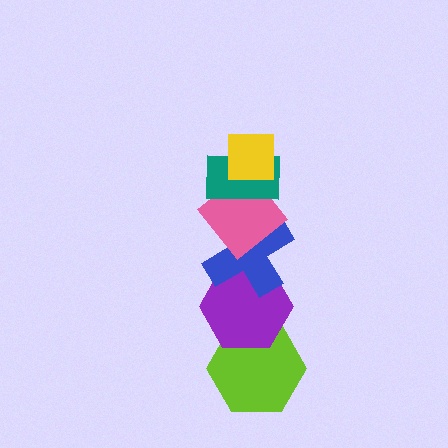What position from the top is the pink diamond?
The pink diamond is 3rd from the top.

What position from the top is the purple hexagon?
The purple hexagon is 5th from the top.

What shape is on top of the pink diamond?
The teal rectangle is on top of the pink diamond.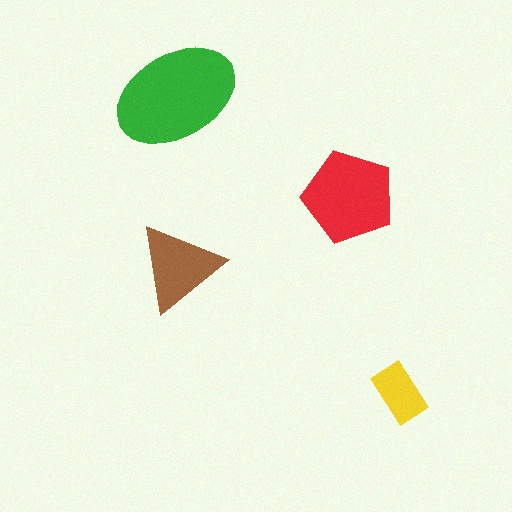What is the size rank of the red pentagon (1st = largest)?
2nd.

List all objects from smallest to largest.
The yellow rectangle, the brown triangle, the red pentagon, the green ellipse.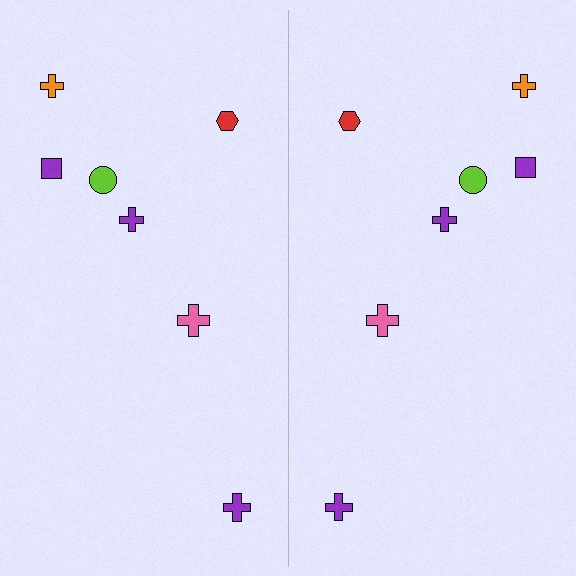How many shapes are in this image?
There are 14 shapes in this image.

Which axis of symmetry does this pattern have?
The pattern has a vertical axis of symmetry running through the center of the image.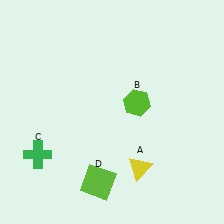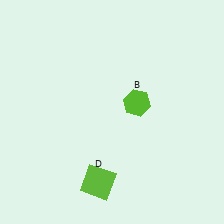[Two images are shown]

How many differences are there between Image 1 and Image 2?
There are 2 differences between the two images.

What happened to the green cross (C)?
The green cross (C) was removed in Image 2. It was in the bottom-left area of Image 1.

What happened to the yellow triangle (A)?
The yellow triangle (A) was removed in Image 2. It was in the bottom-right area of Image 1.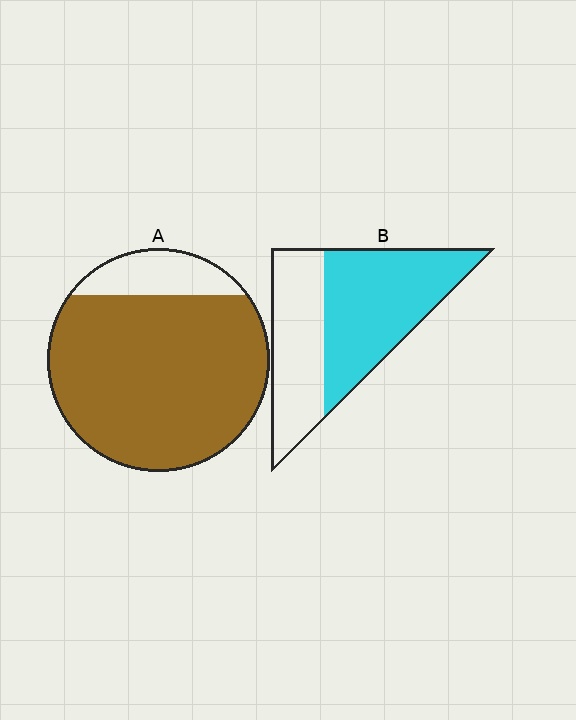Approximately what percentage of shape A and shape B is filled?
A is approximately 85% and B is approximately 60%.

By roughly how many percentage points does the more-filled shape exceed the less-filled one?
By roughly 25 percentage points (A over B).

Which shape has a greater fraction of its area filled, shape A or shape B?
Shape A.